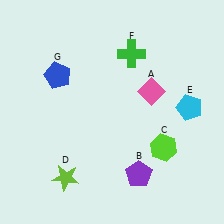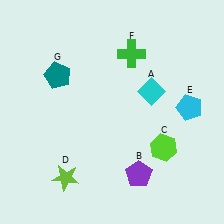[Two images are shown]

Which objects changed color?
A changed from pink to cyan. G changed from blue to teal.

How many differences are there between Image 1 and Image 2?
There are 2 differences between the two images.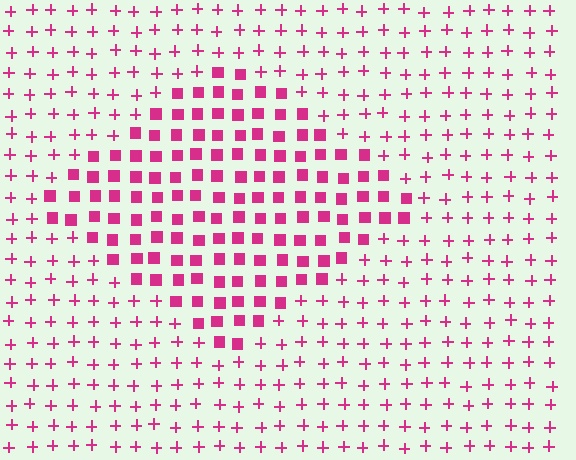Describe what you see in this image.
The image is filled with small magenta elements arranged in a uniform grid. A diamond-shaped region contains squares, while the surrounding area contains plus signs. The boundary is defined purely by the change in element shape.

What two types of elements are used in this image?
The image uses squares inside the diamond region and plus signs outside it.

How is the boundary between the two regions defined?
The boundary is defined by a change in element shape: squares inside vs. plus signs outside. All elements share the same color and spacing.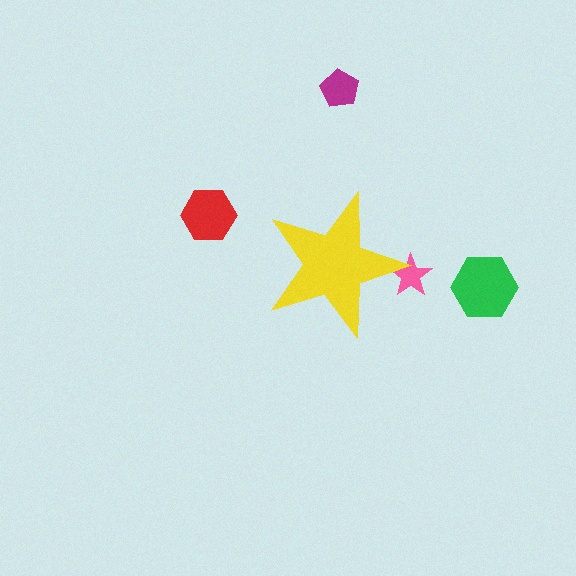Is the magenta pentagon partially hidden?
No, the magenta pentagon is fully visible.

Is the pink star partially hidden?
Yes, the pink star is partially hidden behind the yellow star.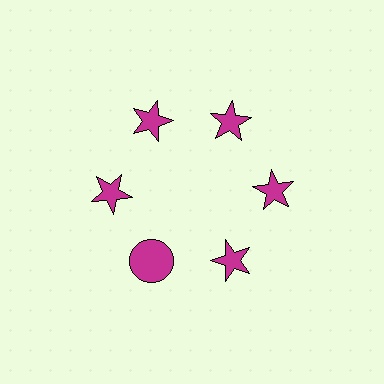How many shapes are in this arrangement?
There are 6 shapes arranged in a ring pattern.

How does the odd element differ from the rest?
It has a different shape: circle instead of star.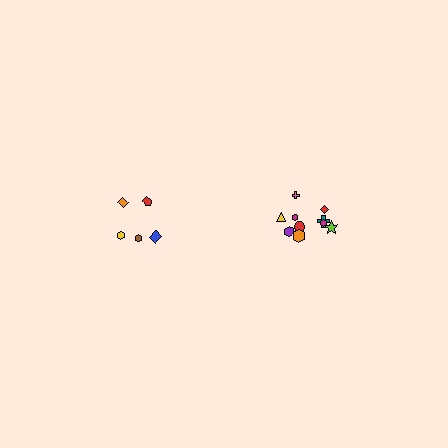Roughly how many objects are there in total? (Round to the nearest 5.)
Roughly 15 objects in total.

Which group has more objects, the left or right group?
The right group.